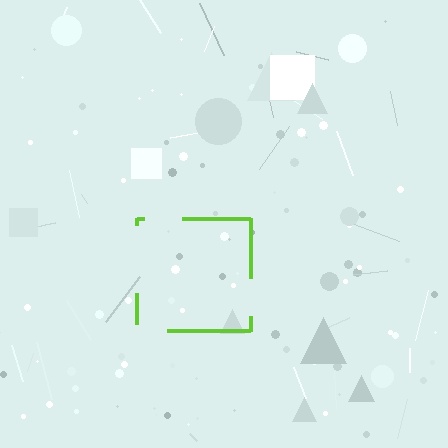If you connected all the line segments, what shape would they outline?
They would outline a square.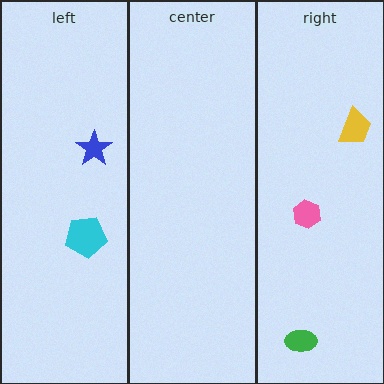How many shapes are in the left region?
2.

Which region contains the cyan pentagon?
The left region.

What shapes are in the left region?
The blue star, the cyan pentagon.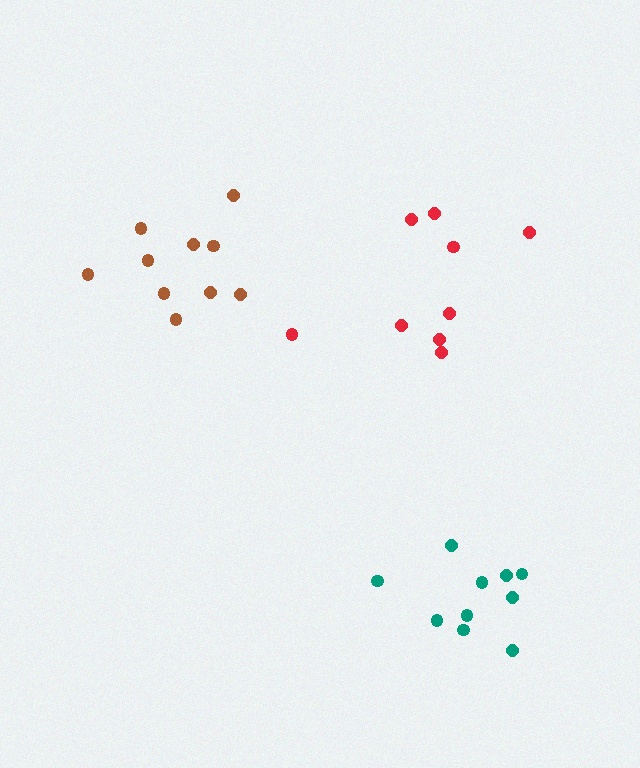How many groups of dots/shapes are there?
There are 3 groups.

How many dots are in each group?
Group 1: 10 dots, Group 2: 10 dots, Group 3: 9 dots (29 total).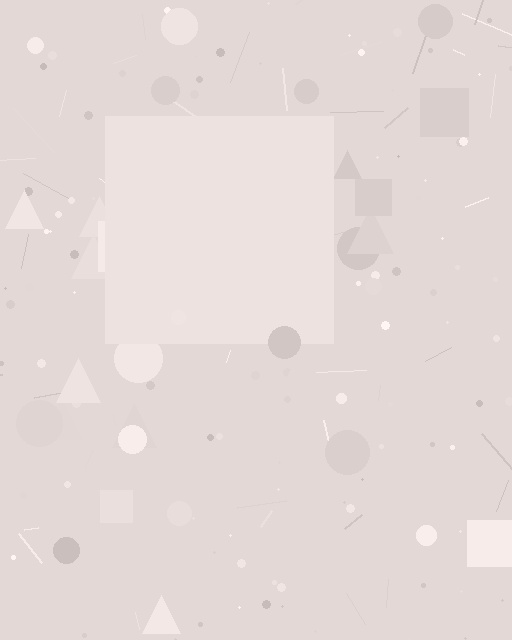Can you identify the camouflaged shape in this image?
The camouflaged shape is a square.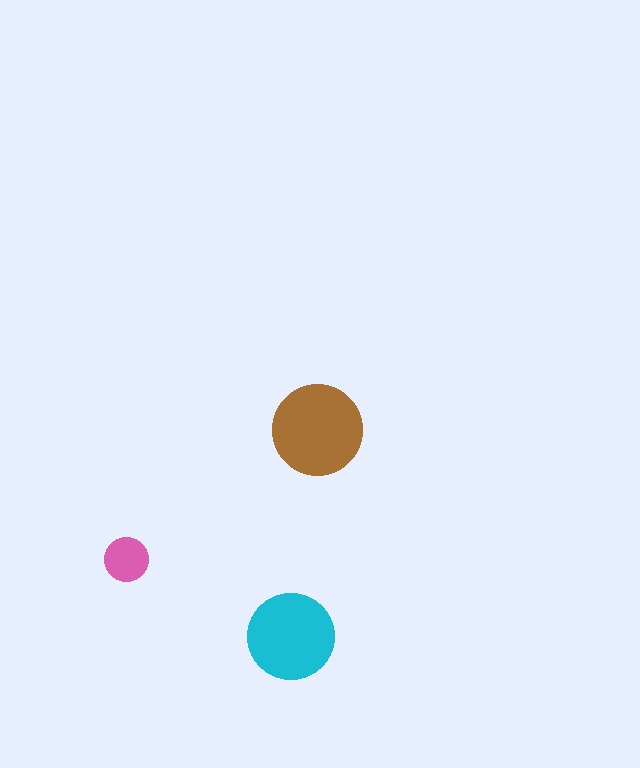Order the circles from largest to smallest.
the brown one, the cyan one, the pink one.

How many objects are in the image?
There are 3 objects in the image.